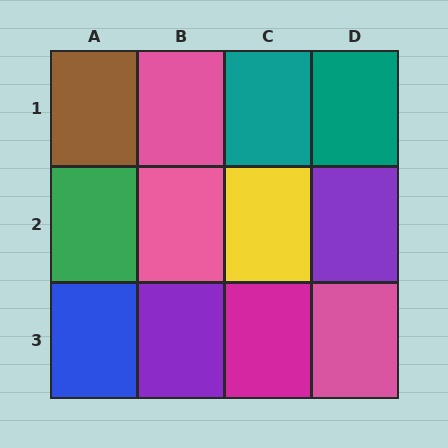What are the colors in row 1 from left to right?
Brown, pink, teal, teal.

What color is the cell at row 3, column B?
Purple.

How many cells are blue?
1 cell is blue.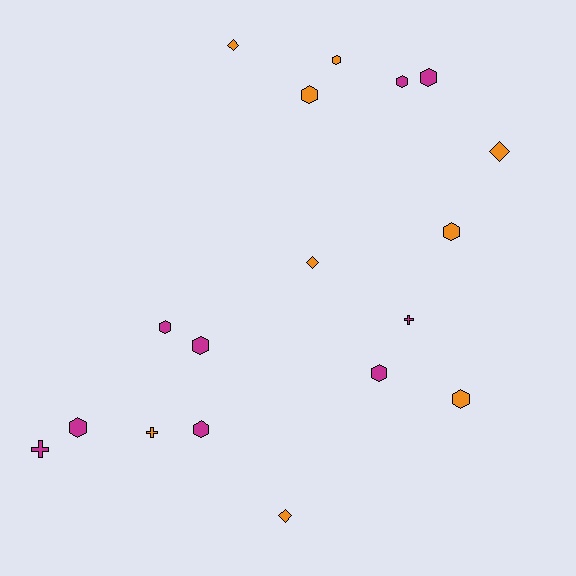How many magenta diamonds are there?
There are no magenta diamonds.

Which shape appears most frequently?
Hexagon, with 11 objects.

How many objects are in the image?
There are 18 objects.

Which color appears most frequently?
Magenta, with 9 objects.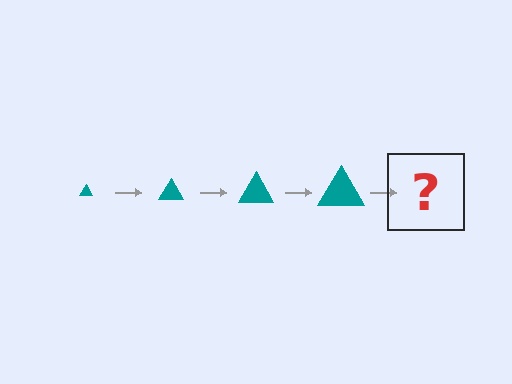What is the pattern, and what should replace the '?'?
The pattern is that the triangle gets progressively larger each step. The '?' should be a teal triangle, larger than the previous one.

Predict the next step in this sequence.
The next step is a teal triangle, larger than the previous one.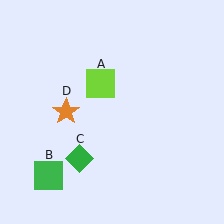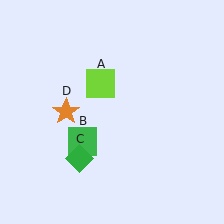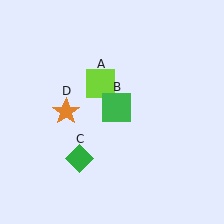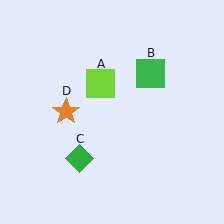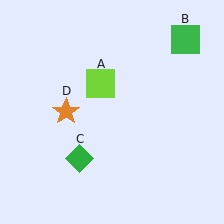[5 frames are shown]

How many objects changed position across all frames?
1 object changed position: green square (object B).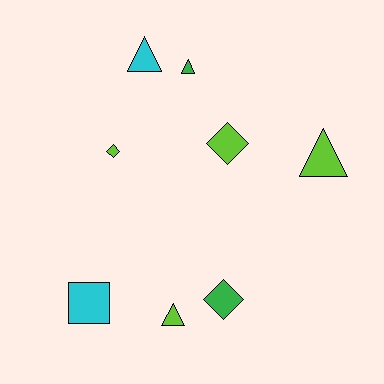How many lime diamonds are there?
There are 2 lime diamonds.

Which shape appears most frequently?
Triangle, with 4 objects.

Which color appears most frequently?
Lime, with 4 objects.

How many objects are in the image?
There are 8 objects.